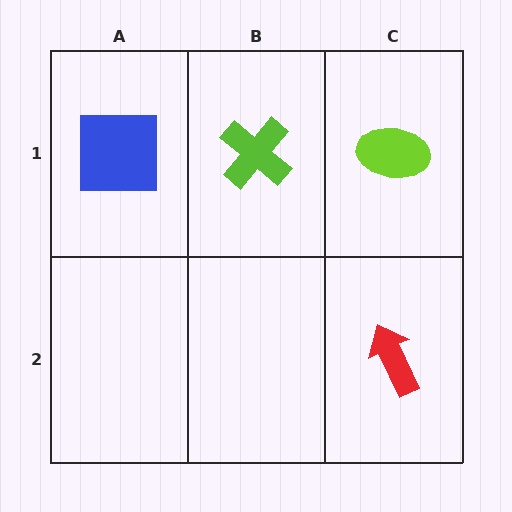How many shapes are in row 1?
3 shapes.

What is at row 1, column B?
A lime cross.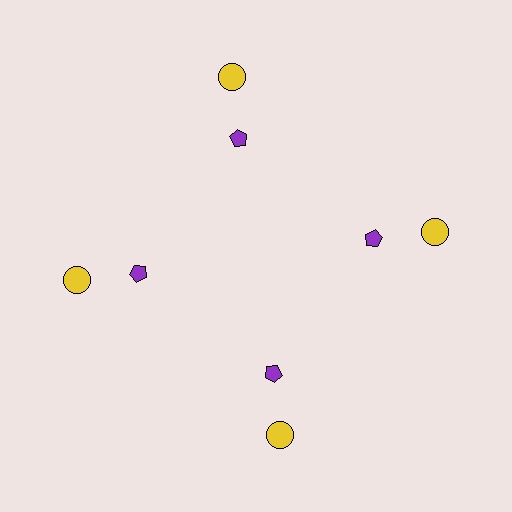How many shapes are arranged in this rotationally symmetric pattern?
There are 8 shapes, arranged in 4 groups of 2.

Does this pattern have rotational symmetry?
Yes, this pattern has 4-fold rotational symmetry. It looks the same after rotating 90 degrees around the center.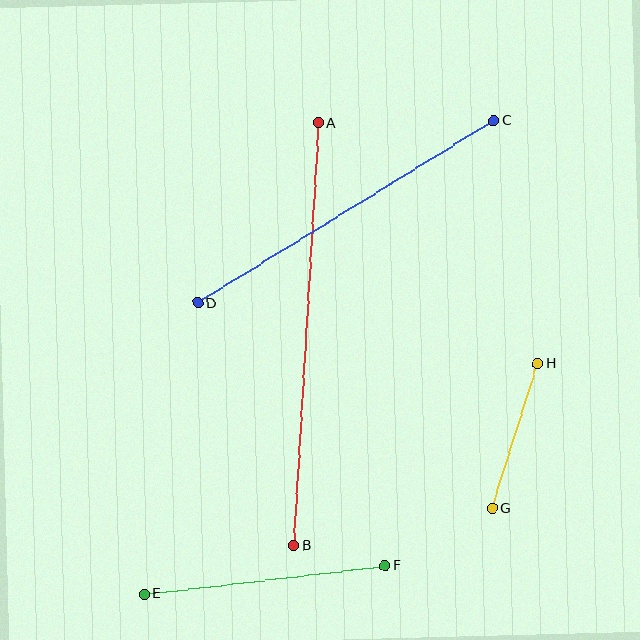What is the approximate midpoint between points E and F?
The midpoint is at approximately (265, 580) pixels.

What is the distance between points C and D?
The distance is approximately 348 pixels.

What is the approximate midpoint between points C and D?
The midpoint is at approximately (346, 212) pixels.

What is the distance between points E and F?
The distance is approximately 242 pixels.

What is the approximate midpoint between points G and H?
The midpoint is at approximately (515, 436) pixels.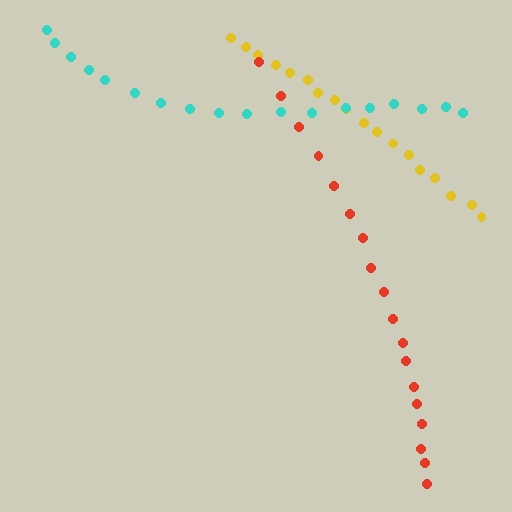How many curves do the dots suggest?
There are 3 distinct paths.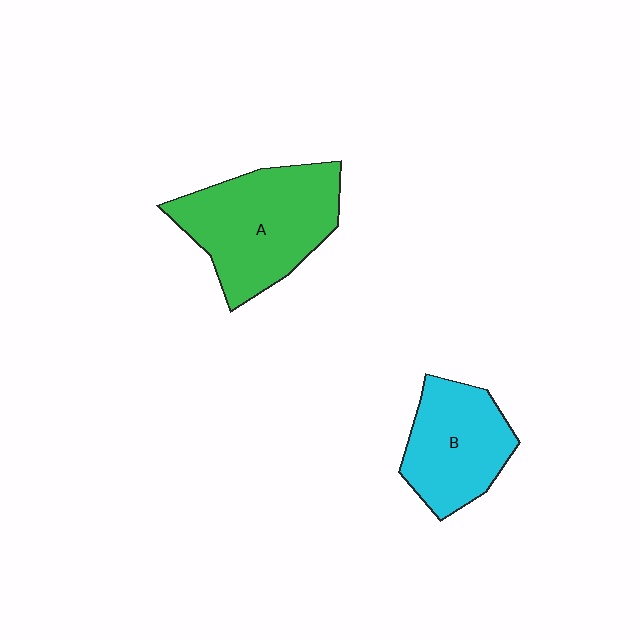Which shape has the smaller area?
Shape B (cyan).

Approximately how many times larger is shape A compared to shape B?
Approximately 1.4 times.